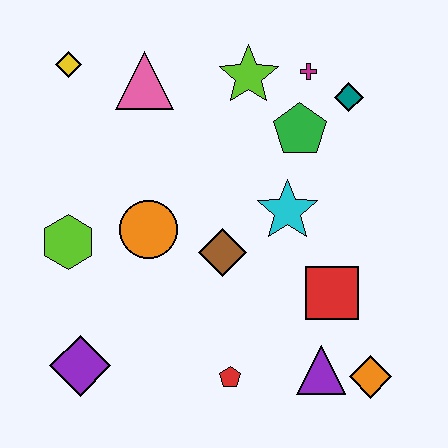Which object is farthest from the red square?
The yellow diamond is farthest from the red square.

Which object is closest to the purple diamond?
The lime hexagon is closest to the purple diamond.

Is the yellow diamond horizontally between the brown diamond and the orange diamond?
No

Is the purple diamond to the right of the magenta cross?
No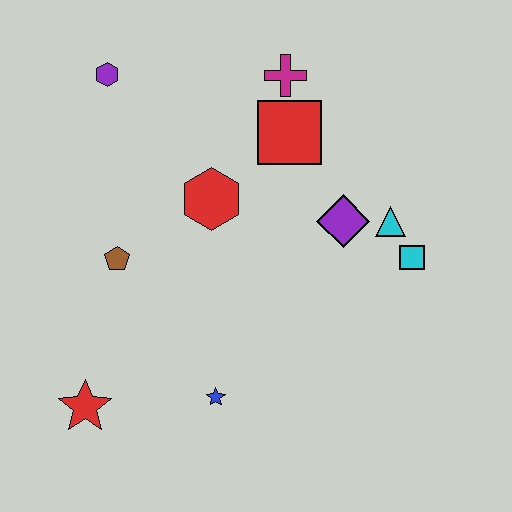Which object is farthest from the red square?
The red star is farthest from the red square.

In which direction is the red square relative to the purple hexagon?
The red square is to the right of the purple hexagon.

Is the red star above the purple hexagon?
No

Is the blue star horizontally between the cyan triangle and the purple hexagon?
Yes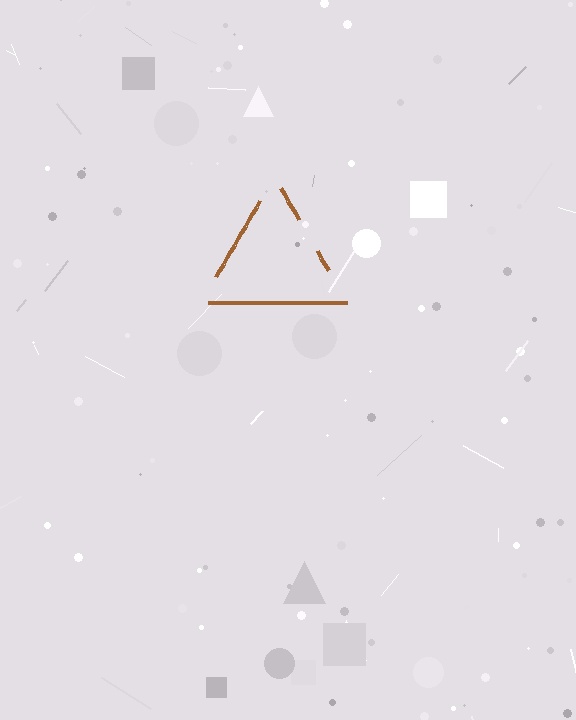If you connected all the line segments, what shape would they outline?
They would outline a triangle.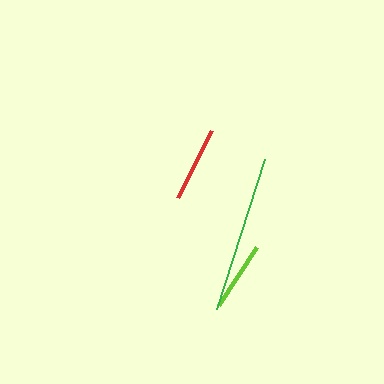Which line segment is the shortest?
The lime line is the shortest at approximately 70 pixels.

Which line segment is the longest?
The green line is the longest at approximately 158 pixels.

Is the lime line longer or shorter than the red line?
The red line is longer than the lime line.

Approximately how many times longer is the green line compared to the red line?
The green line is approximately 2.1 times the length of the red line.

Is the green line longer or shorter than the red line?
The green line is longer than the red line.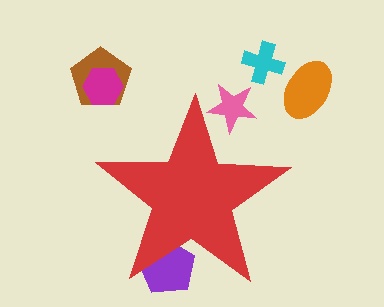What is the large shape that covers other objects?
A red star.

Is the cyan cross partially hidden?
No, the cyan cross is fully visible.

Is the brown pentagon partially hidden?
No, the brown pentagon is fully visible.